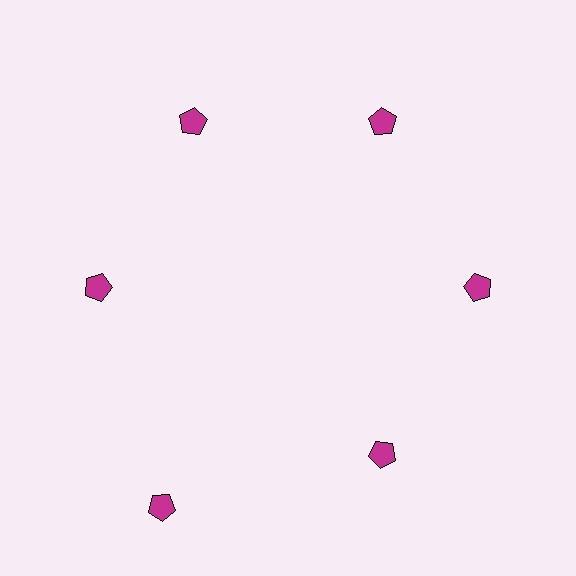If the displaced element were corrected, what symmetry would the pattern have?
It would have 6-fold rotational symmetry — the pattern would map onto itself every 60 degrees.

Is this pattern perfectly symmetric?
No. The 6 magenta pentagons are arranged in a ring, but one element near the 7 o'clock position is pushed outward from the center, breaking the 6-fold rotational symmetry.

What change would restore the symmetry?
The symmetry would be restored by moving it inward, back onto the ring so that all 6 pentagons sit at equal angles and equal distance from the center.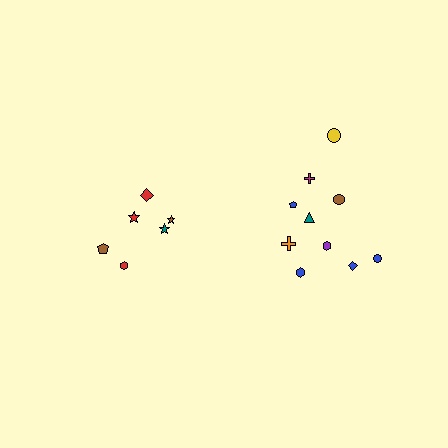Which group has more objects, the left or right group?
The right group.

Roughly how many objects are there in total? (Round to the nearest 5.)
Roughly 15 objects in total.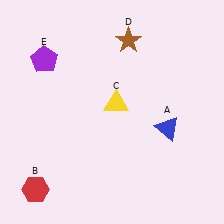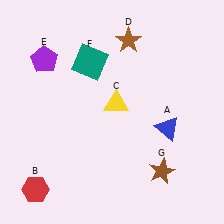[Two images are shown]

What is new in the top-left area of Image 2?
A teal square (F) was added in the top-left area of Image 2.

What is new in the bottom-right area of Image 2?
A brown star (G) was added in the bottom-right area of Image 2.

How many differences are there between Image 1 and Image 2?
There are 2 differences between the two images.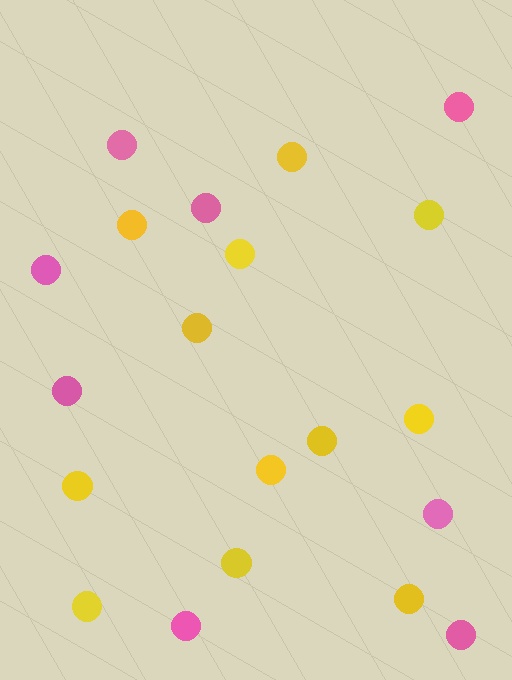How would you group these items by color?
There are 2 groups: one group of yellow circles (12) and one group of pink circles (8).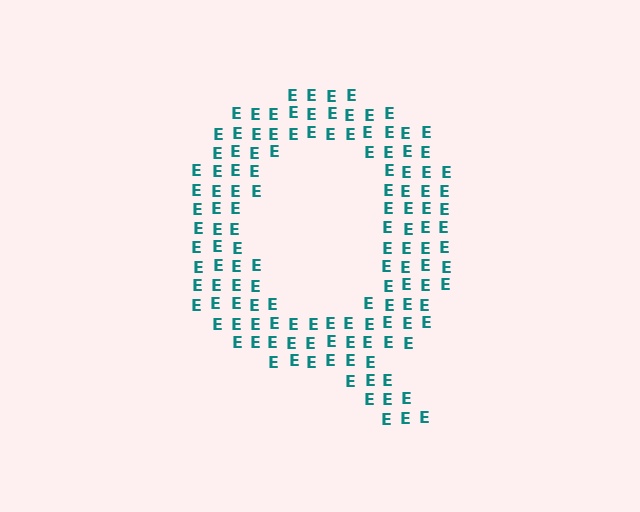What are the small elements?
The small elements are letter E's.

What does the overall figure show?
The overall figure shows the letter Q.